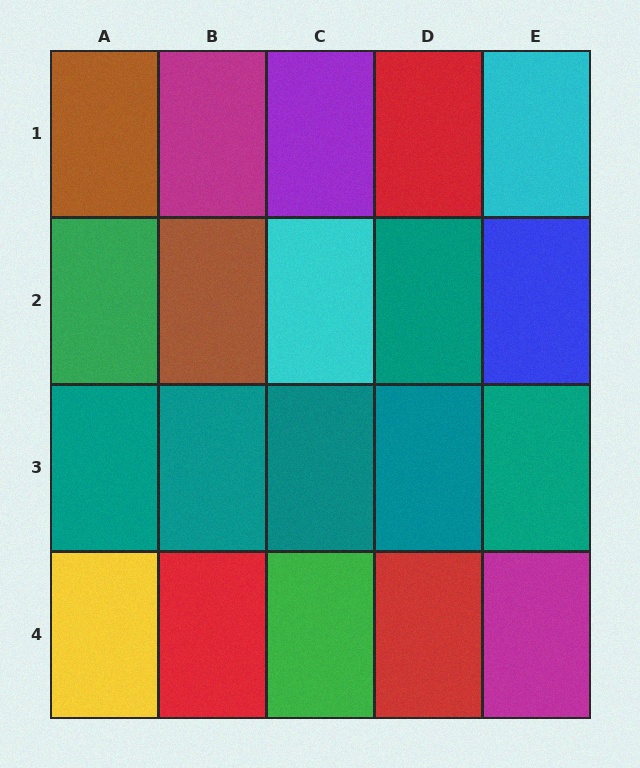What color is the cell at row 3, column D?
Teal.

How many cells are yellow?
1 cell is yellow.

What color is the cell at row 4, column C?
Green.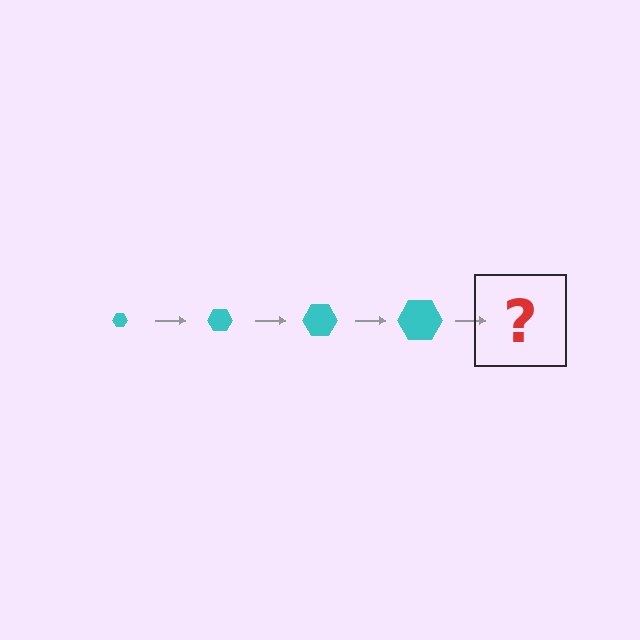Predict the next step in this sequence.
The next step is a cyan hexagon, larger than the previous one.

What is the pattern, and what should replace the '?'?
The pattern is that the hexagon gets progressively larger each step. The '?' should be a cyan hexagon, larger than the previous one.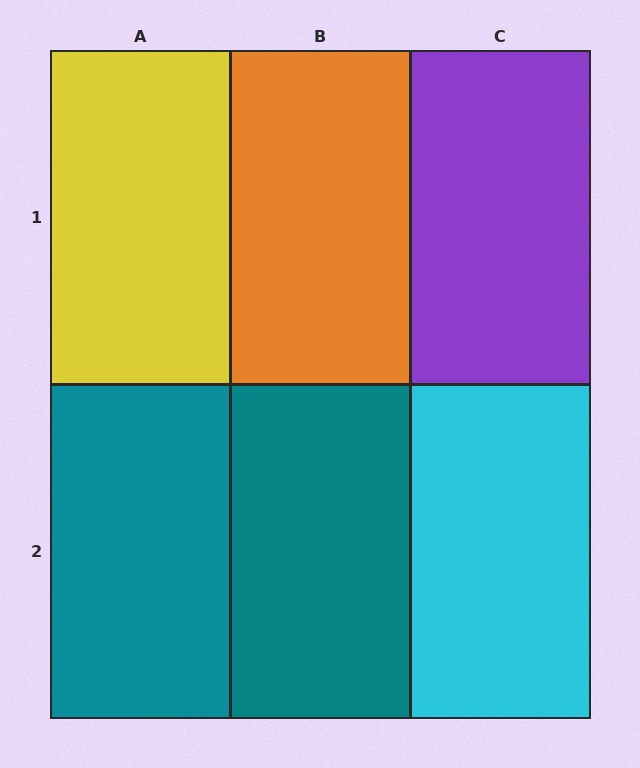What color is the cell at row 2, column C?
Cyan.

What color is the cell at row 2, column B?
Teal.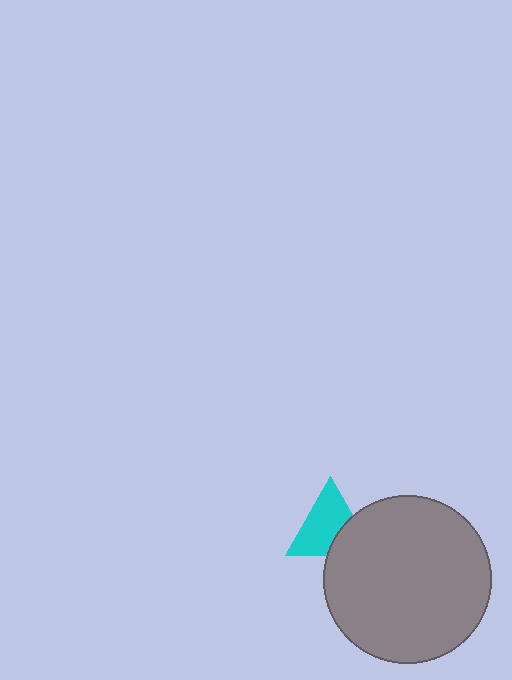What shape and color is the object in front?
The object in front is a gray circle.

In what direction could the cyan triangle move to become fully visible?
The cyan triangle could move toward the upper-left. That would shift it out from behind the gray circle entirely.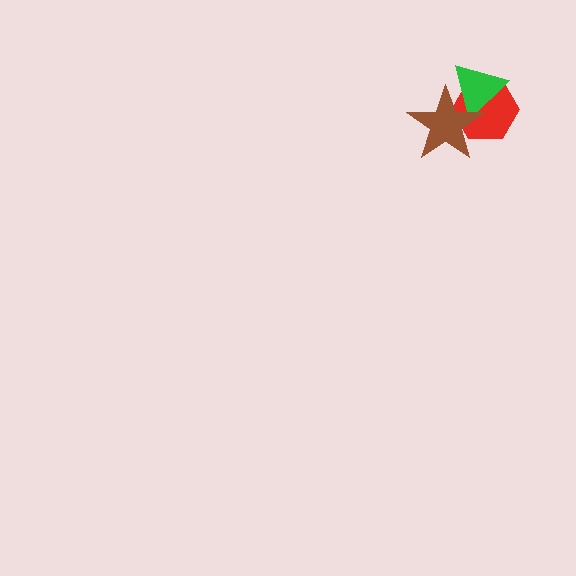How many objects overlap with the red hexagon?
2 objects overlap with the red hexagon.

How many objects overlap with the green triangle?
2 objects overlap with the green triangle.